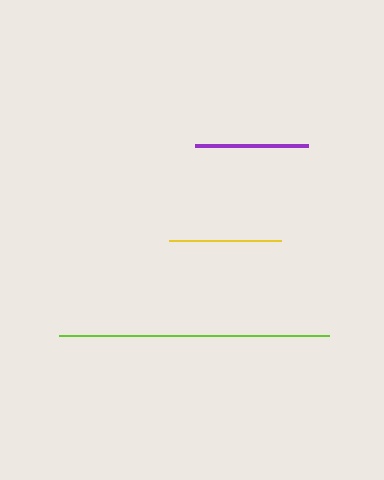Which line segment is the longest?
The lime line is the longest at approximately 271 pixels.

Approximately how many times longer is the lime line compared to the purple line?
The lime line is approximately 2.4 times the length of the purple line.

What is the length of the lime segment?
The lime segment is approximately 271 pixels long.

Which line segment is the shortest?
The yellow line is the shortest at approximately 112 pixels.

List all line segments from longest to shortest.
From longest to shortest: lime, purple, yellow.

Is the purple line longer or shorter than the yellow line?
The purple line is longer than the yellow line.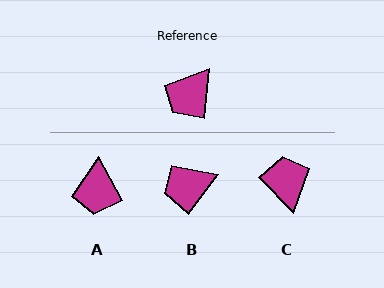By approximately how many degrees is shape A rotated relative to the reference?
Approximately 35 degrees counter-clockwise.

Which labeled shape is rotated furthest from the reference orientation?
C, about 130 degrees away.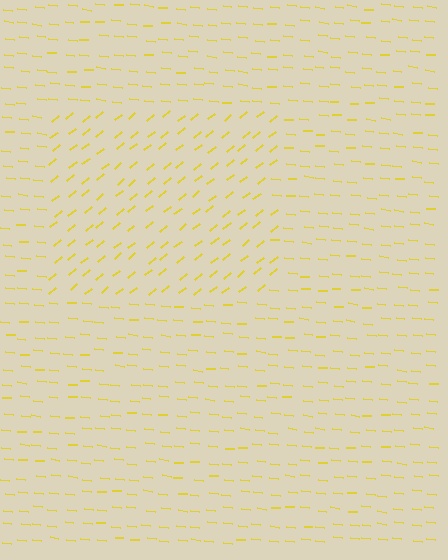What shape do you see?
I see a rectangle.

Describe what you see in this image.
The image is filled with small yellow line segments. A rectangle region in the image has lines oriented differently from the surrounding lines, creating a visible texture boundary.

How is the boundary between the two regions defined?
The boundary is defined purely by a change in line orientation (approximately 45 degrees difference). All lines are the same color and thickness.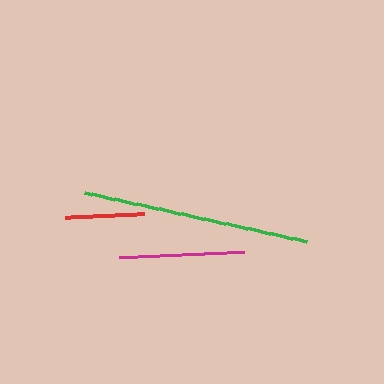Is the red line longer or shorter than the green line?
The green line is longer than the red line.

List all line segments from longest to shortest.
From longest to shortest: green, magenta, red.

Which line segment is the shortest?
The red line is the shortest at approximately 79 pixels.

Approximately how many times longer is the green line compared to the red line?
The green line is approximately 2.9 times the length of the red line.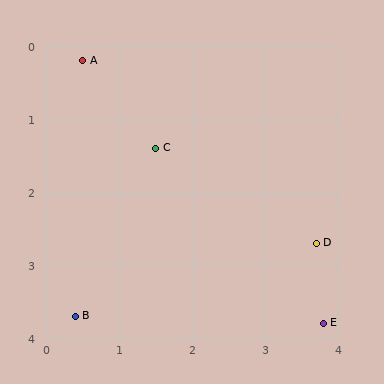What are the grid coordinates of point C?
Point C is at approximately (1.5, 1.4).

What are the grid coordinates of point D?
Point D is at approximately (3.7, 2.7).